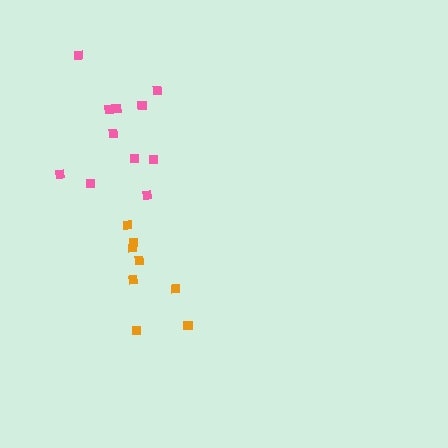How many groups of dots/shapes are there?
There are 2 groups.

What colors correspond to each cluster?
The clusters are colored: pink, orange.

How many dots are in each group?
Group 1: 11 dots, Group 2: 8 dots (19 total).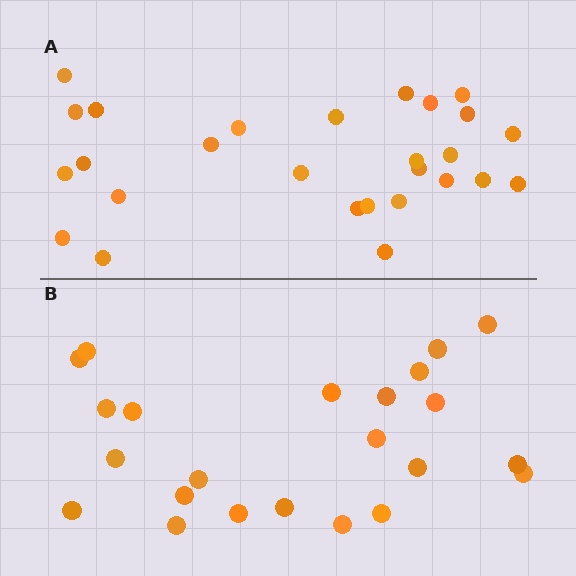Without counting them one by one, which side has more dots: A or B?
Region A (the top region) has more dots.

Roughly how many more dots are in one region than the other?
Region A has about 4 more dots than region B.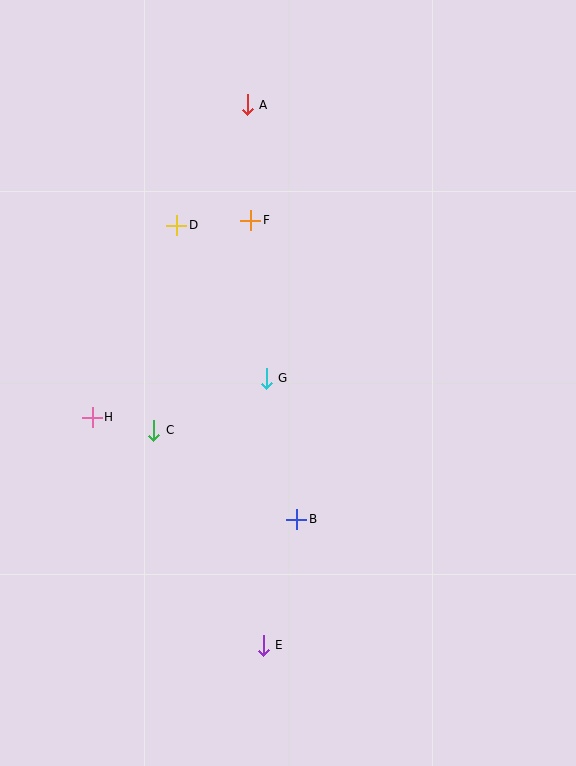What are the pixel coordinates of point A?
Point A is at (247, 105).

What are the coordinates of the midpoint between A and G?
The midpoint between A and G is at (257, 241).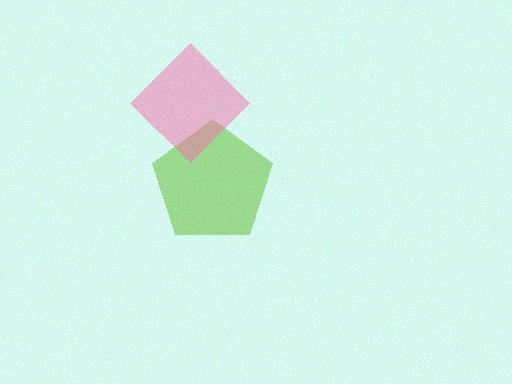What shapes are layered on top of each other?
The layered shapes are: a lime pentagon, a pink diamond.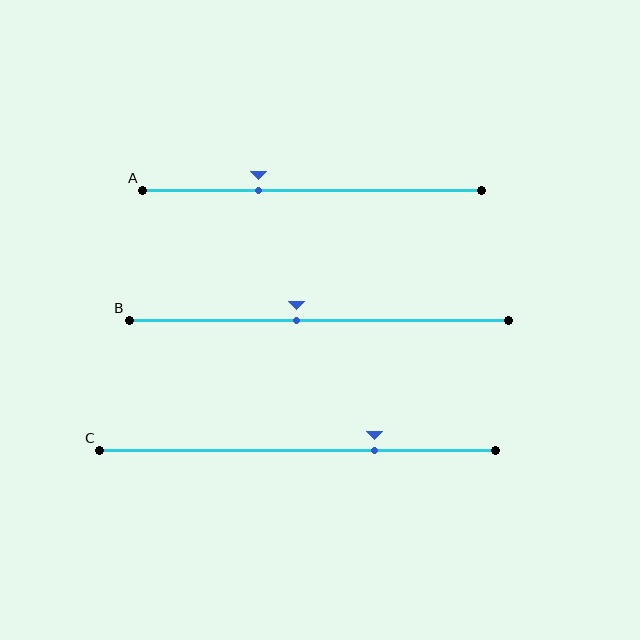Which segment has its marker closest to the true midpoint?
Segment B has its marker closest to the true midpoint.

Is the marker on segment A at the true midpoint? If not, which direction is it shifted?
No, the marker on segment A is shifted to the left by about 16% of the segment length.